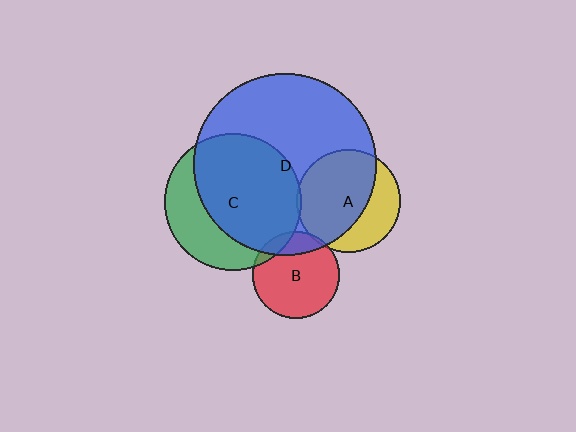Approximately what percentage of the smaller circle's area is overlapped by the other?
Approximately 65%.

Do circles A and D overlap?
Yes.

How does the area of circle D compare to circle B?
Approximately 4.4 times.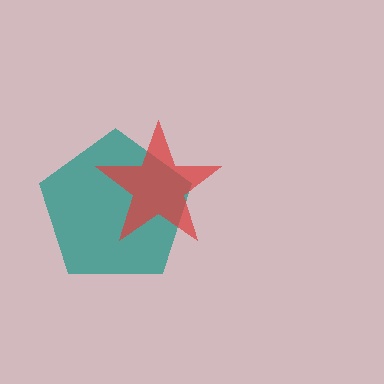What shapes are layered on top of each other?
The layered shapes are: a teal pentagon, a red star.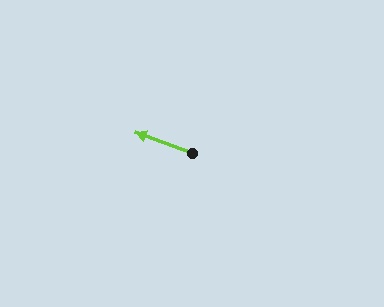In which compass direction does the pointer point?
West.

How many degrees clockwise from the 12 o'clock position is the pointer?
Approximately 291 degrees.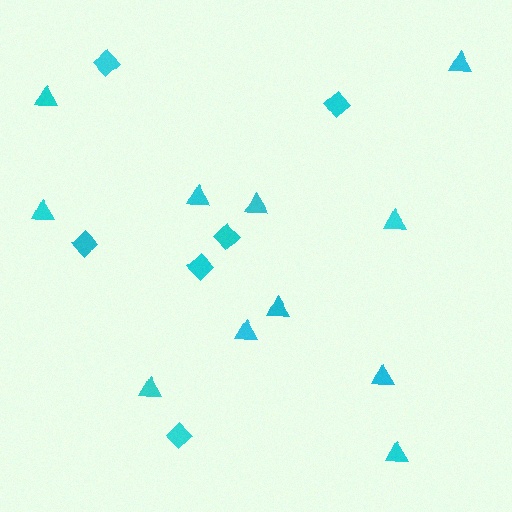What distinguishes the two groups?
There are 2 groups: one group of diamonds (6) and one group of triangles (11).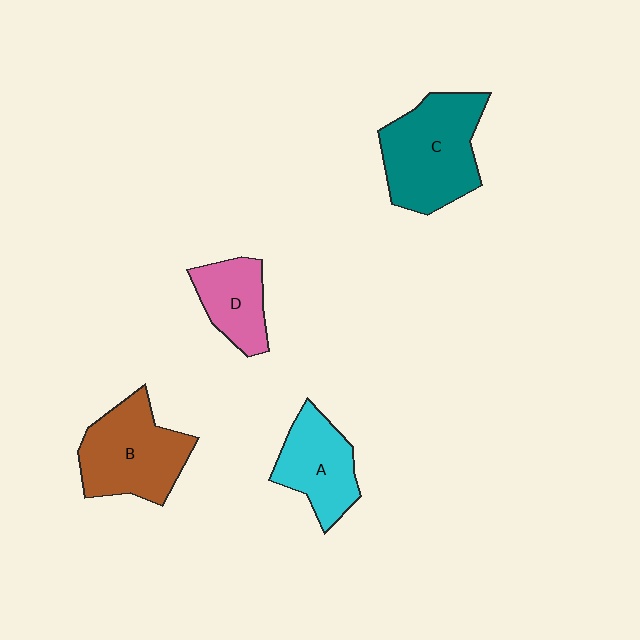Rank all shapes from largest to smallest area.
From largest to smallest: C (teal), B (brown), A (cyan), D (pink).